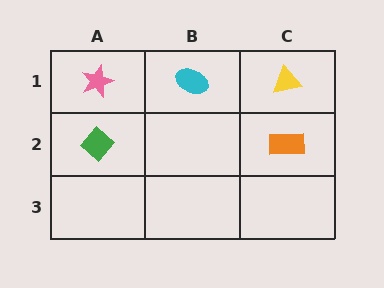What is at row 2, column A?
A green diamond.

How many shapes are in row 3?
0 shapes.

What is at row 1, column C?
A yellow triangle.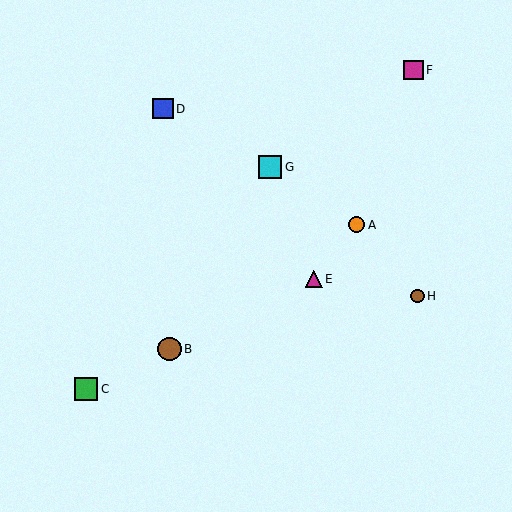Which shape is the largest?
The brown circle (labeled B) is the largest.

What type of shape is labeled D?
Shape D is a blue square.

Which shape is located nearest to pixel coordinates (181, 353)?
The brown circle (labeled B) at (169, 349) is nearest to that location.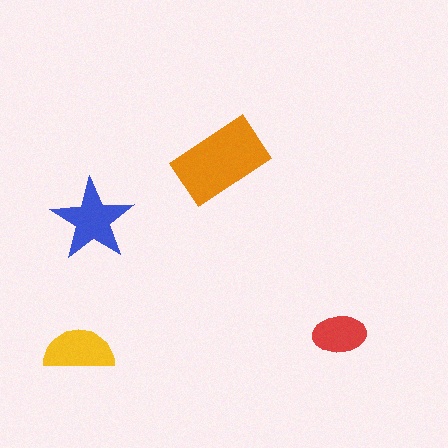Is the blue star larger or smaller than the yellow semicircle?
Larger.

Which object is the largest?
The orange rectangle.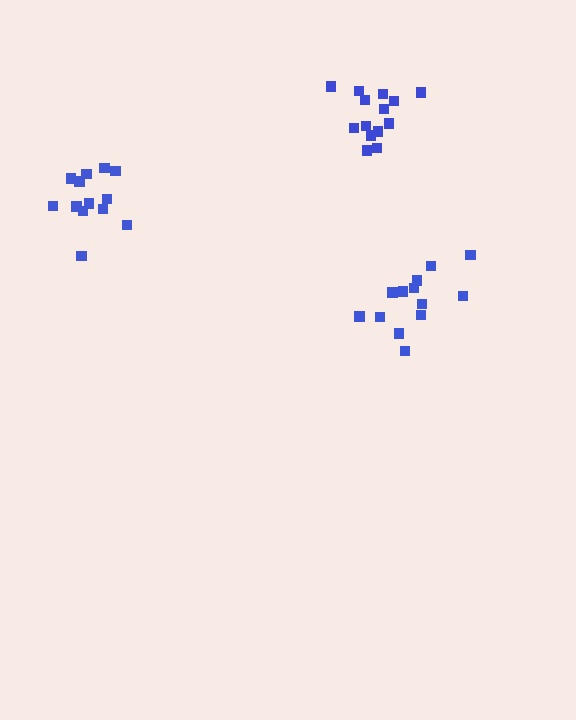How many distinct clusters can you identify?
There are 3 distinct clusters.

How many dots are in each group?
Group 1: 13 dots, Group 2: 13 dots, Group 3: 14 dots (40 total).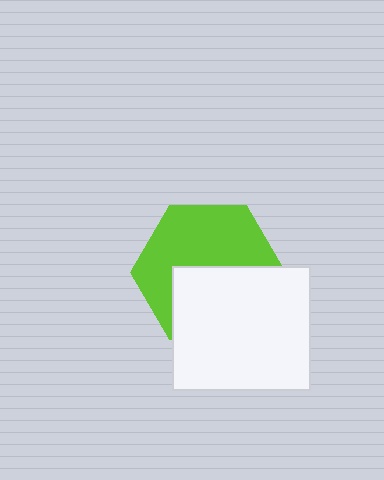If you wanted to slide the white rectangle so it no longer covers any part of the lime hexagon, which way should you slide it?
Slide it down — that is the most direct way to separate the two shapes.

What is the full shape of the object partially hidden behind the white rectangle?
The partially hidden object is a lime hexagon.